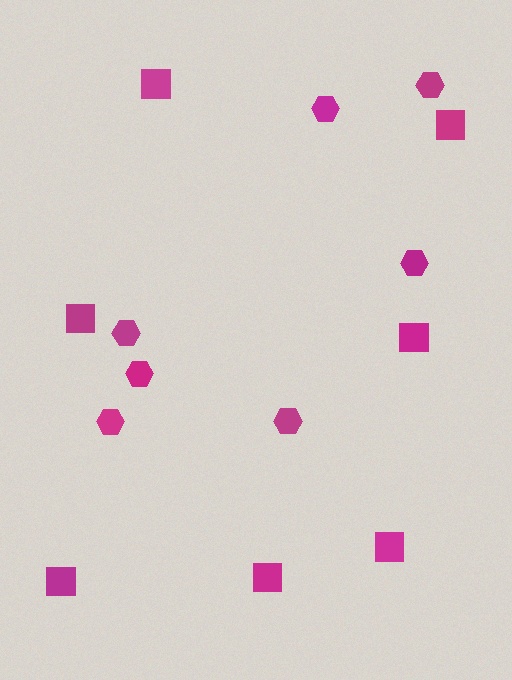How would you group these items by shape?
There are 2 groups: one group of squares (7) and one group of hexagons (7).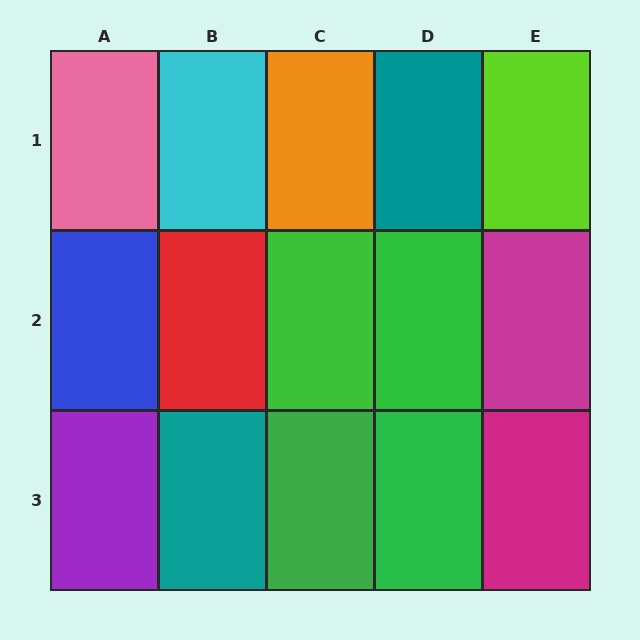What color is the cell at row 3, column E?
Magenta.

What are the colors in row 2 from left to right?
Blue, red, green, green, magenta.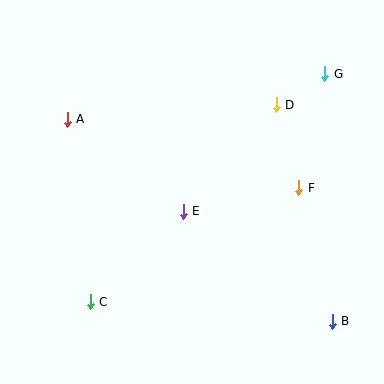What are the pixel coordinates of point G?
Point G is at (325, 74).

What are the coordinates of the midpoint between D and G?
The midpoint between D and G is at (301, 89).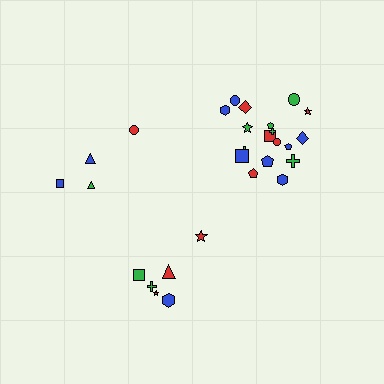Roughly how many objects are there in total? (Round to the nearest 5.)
Roughly 30 objects in total.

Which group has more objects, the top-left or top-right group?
The top-right group.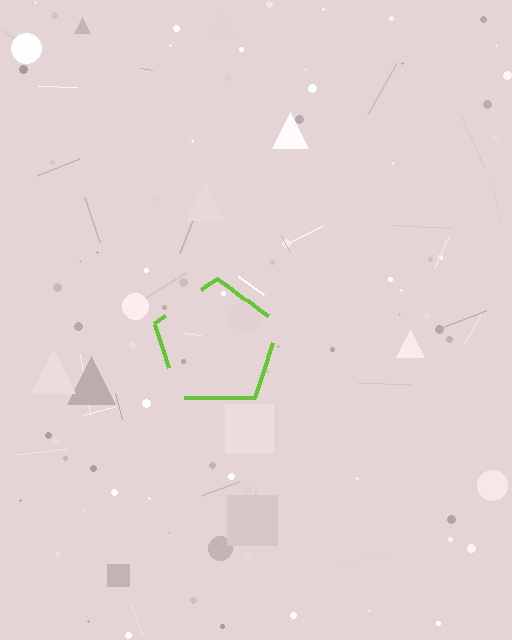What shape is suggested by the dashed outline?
The dashed outline suggests a pentagon.